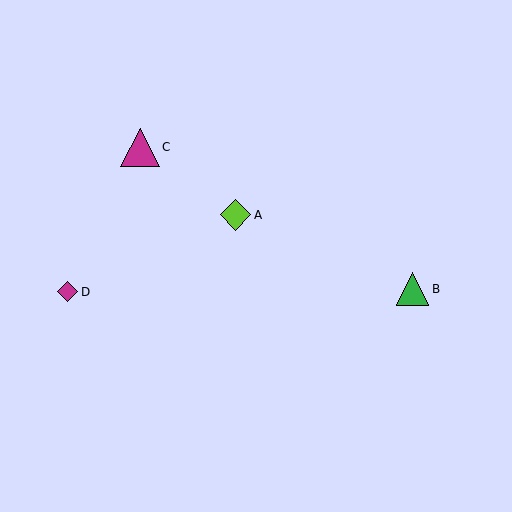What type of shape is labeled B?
Shape B is a green triangle.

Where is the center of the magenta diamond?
The center of the magenta diamond is at (68, 292).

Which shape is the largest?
The magenta triangle (labeled C) is the largest.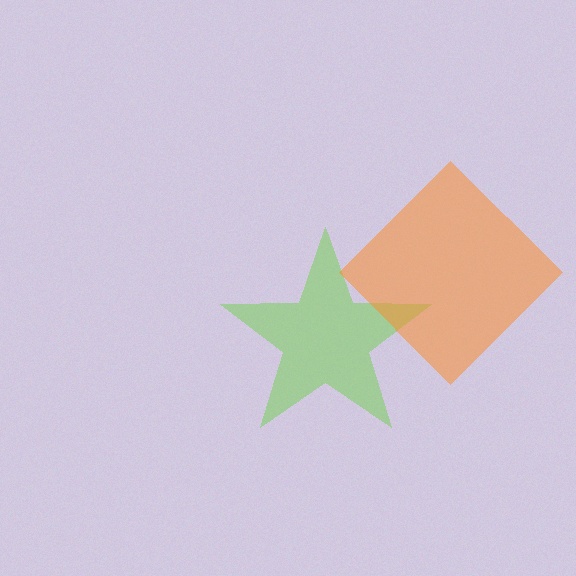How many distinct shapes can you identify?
There are 2 distinct shapes: a lime star, an orange diamond.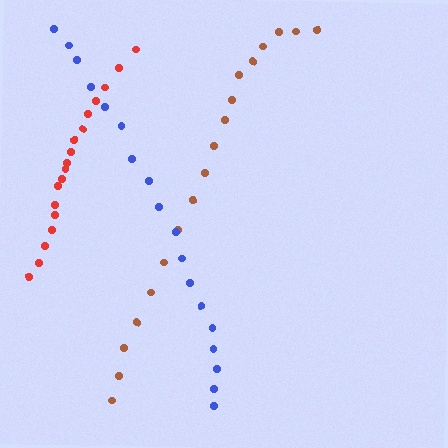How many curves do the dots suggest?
There are 3 distinct paths.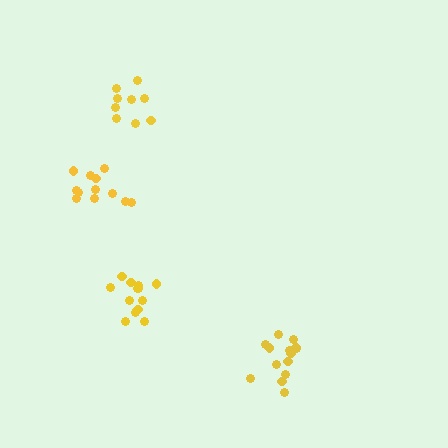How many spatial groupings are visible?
There are 4 spatial groupings.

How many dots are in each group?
Group 1: 9 dots, Group 2: 13 dots, Group 3: 12 dots, Group 4: 14 dots (48 total).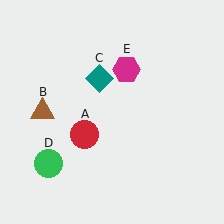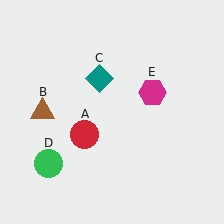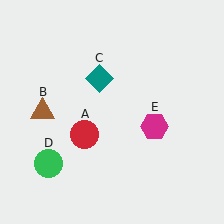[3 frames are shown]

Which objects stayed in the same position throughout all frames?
Red circle (object A) and brown triangle (object B) and teal diamond (object C) and green circle (object D) remained stationary.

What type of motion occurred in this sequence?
The magenta hexagon (object E) rotated clockwise around the center of the scene.